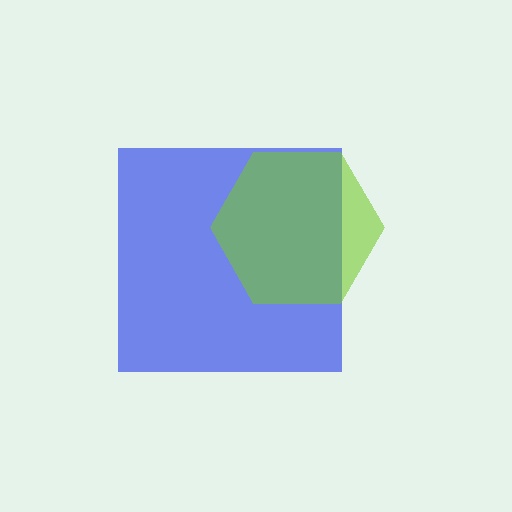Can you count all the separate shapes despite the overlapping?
Yes, there are 2 separate shapes.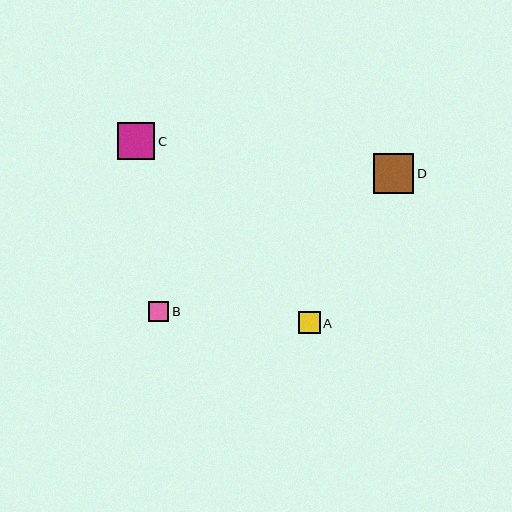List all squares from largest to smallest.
From largest to smallest: D, C, A, B.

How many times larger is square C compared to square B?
Square C is approximately 1.8 times the size of square B.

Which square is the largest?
Square D is the largest with a size of approximately 40 pixels.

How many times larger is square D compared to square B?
Square D is approximately 2.0 times the size of square B.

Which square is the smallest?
Square B is the smallest with a size of approximately 20 pixels.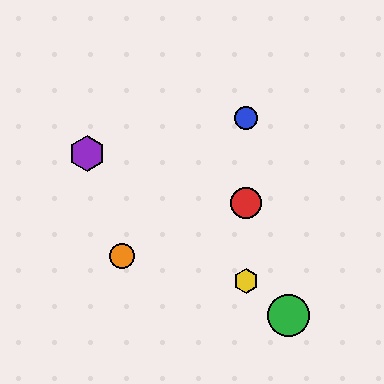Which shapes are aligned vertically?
The red circle, the blue circle, the yellow hexagon are aligned vertically.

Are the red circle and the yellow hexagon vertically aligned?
Yes, both are at x≈246.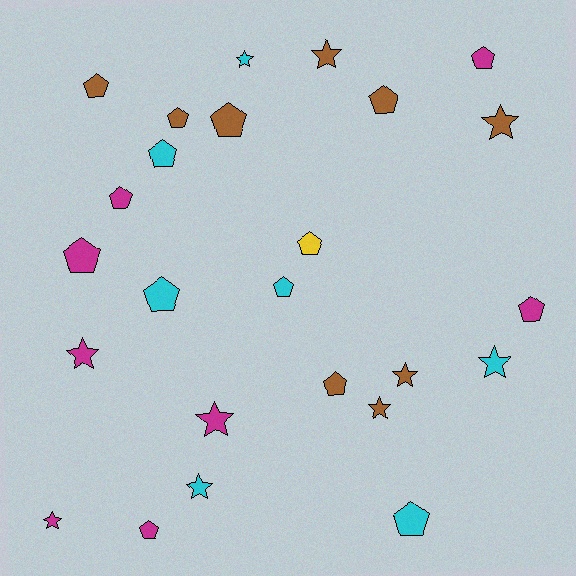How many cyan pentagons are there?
There are 4 cyan pentagons.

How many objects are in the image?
There are 25 objects.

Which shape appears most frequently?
Pentagon, with 15 objects.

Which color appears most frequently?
Brown, with 9 objects.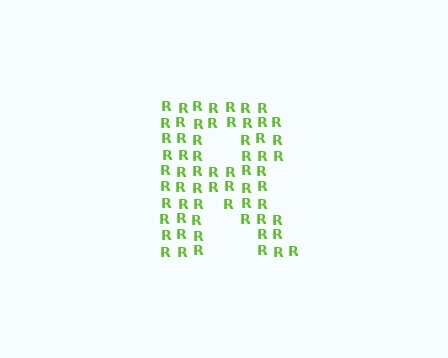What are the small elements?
The small elements are letter R's.